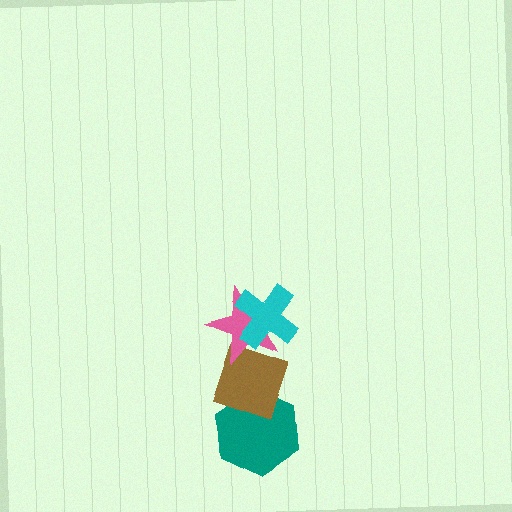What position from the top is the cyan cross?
The cyan cross is 1st from the top.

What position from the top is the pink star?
The pink star is 2nd from the top.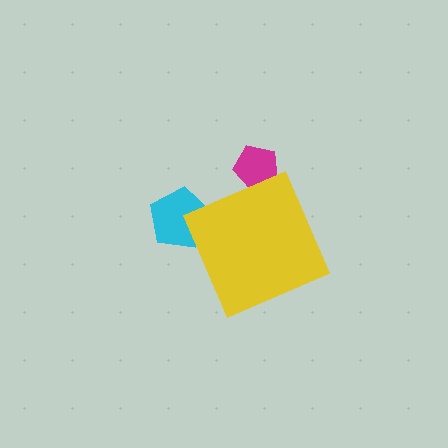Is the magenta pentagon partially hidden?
Yes, the magenta pentagon is partially hidden behind the yellow diamond.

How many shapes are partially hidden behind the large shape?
3 shapes are partially hidden.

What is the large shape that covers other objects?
A yellow diamond.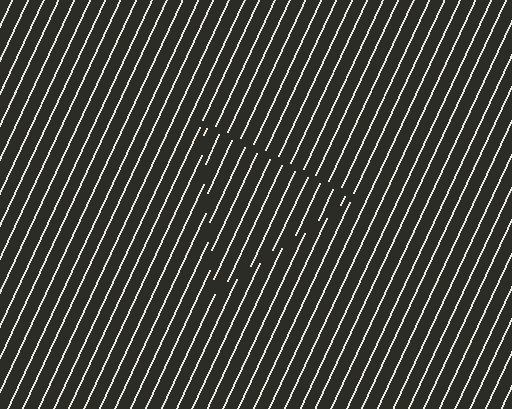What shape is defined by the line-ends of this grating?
An illusory triangle. The interior of the shape contains the same grating, shifted by half a period — the contour is defined by the phase discontinuity where line-ends from the inner and outer gratings abut.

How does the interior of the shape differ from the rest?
The interior of the shape contains the same grating, shifted by half a period — the contour is defined by the phase discontinuity where line-ends from the inner and outer gratings abut.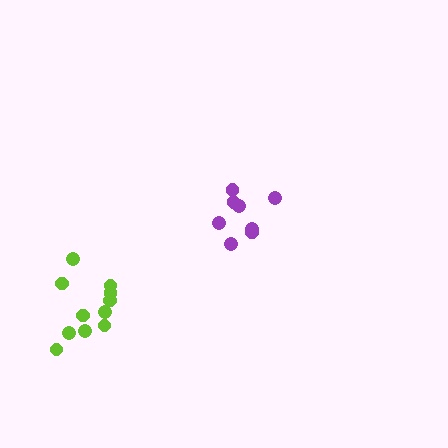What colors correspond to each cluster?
The clusters are colored: purple, lime.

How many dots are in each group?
Group 1: 8 dots, Group 2: 11 dots (19 total).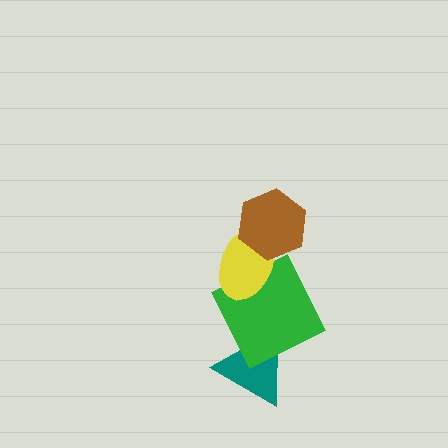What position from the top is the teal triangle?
The teal triangle is 4th from the top.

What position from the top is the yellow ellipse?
The yellow ellipse is 2nd from the top.